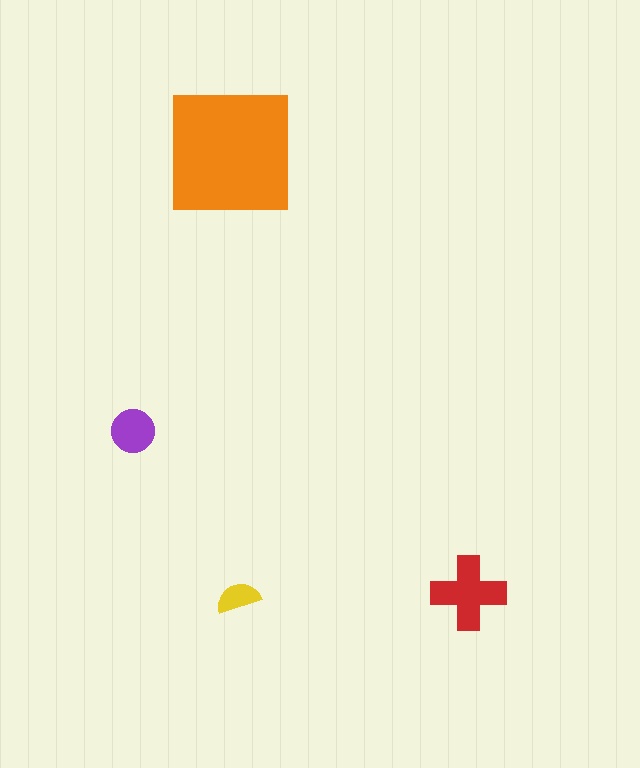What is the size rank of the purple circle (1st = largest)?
3rd.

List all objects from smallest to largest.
The yellow semicircle, the purple circle, the red cross, the orange square.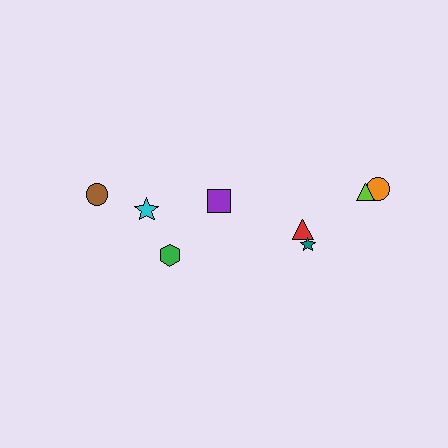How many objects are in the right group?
There are 5 objects.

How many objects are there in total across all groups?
There are 8 objects.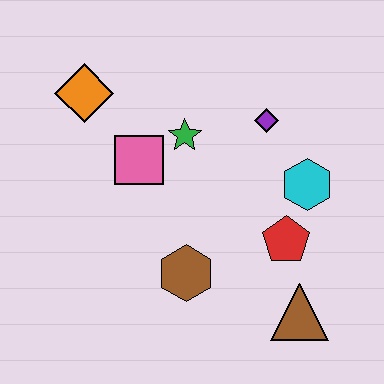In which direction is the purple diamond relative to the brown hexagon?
The purple diamond is above the brown hexagon.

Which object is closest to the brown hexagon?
The red pentagon is closest to the brown hexagon.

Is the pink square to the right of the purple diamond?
No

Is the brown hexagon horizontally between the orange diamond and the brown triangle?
Yes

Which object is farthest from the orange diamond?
The brown triangle is farthest from the orange diamond.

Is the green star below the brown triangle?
No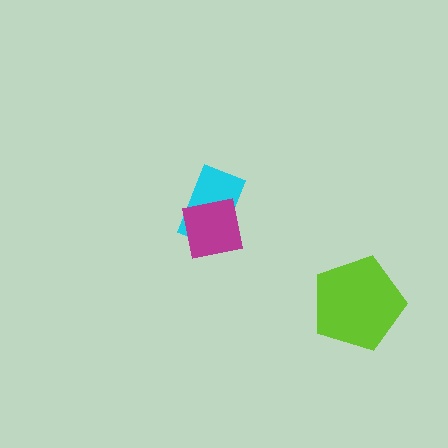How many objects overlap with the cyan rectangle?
1 object overlaps with the cyan rectangle.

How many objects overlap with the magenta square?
1 object overlaps with the magenta square.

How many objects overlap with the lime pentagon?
0 objects overlap with the lime pentagon.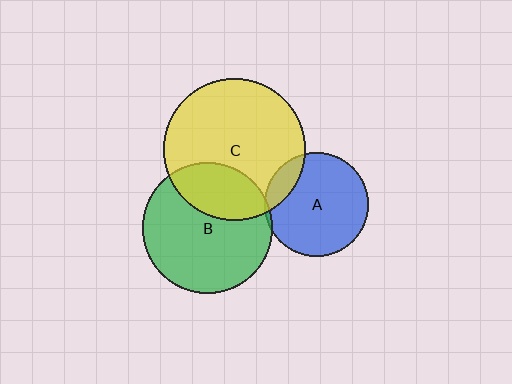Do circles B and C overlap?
Yes.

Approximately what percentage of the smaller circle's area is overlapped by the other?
Approximately 30%.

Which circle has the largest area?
Circle C (yellow).